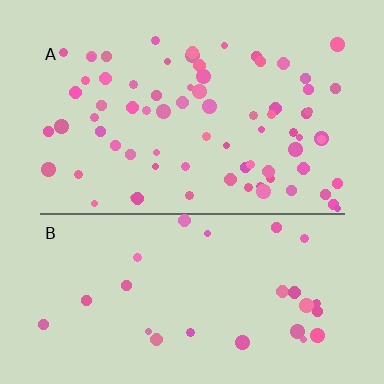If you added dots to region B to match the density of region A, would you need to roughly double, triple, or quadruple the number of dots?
Approximately triple.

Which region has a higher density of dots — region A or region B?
A (the top).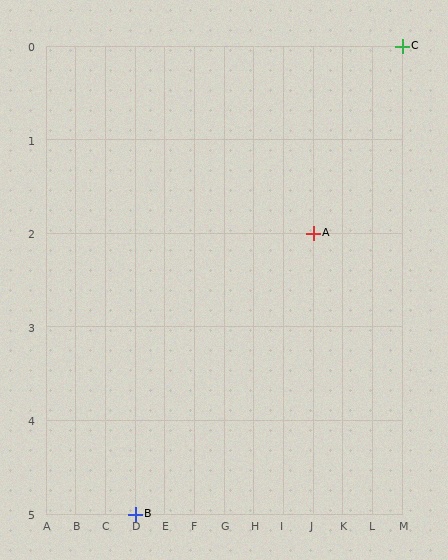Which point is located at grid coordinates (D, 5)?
Point B is at (D, 5).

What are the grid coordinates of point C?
Point C is at grid coordinates (M, 0).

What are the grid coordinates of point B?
Point B is at grid coordinates (D, 5).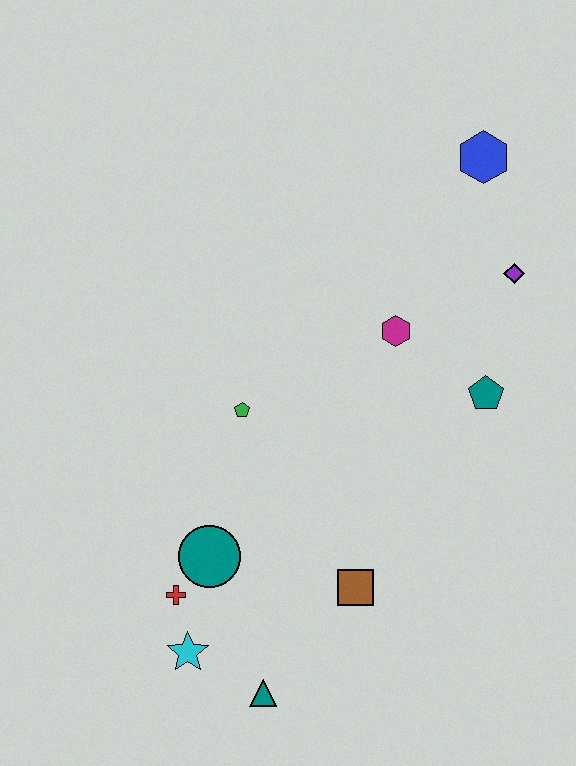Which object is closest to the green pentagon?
The teal circle is closest to the green pentagon.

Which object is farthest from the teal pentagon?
The cyan star is farthest from the teal pentagon.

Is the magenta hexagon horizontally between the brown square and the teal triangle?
No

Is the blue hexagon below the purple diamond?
No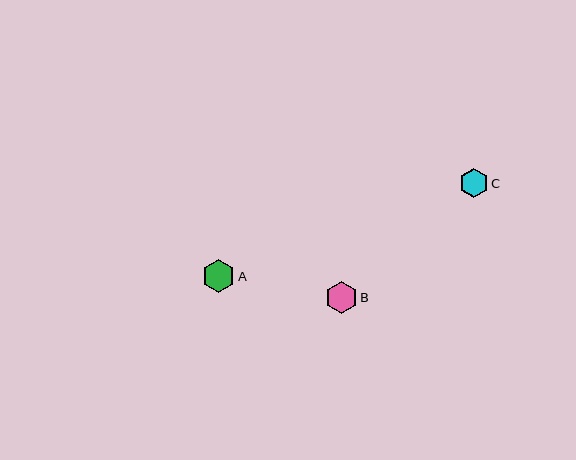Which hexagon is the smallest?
Hexagon C is the smallest with a size of approximately 29 pixels.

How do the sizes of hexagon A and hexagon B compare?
Hexagon A and hexagon B are approximately the same size.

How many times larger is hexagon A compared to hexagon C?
Hexagon A is approximately 1.1 times the size of hexagon C.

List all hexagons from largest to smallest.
From largest to smallest: A, B, C.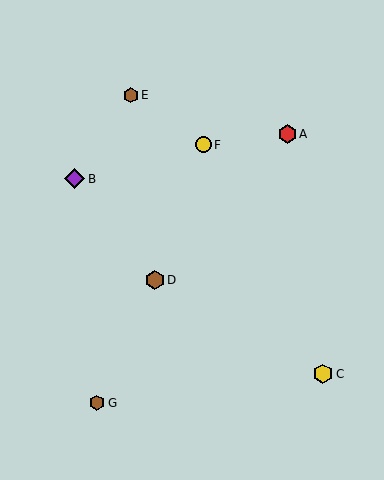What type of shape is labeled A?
Shape A is a red hexagon.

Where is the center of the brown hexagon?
The center of the brown hexagon is at (97, 403).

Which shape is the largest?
The purple diamond (labeled B) is the largest.